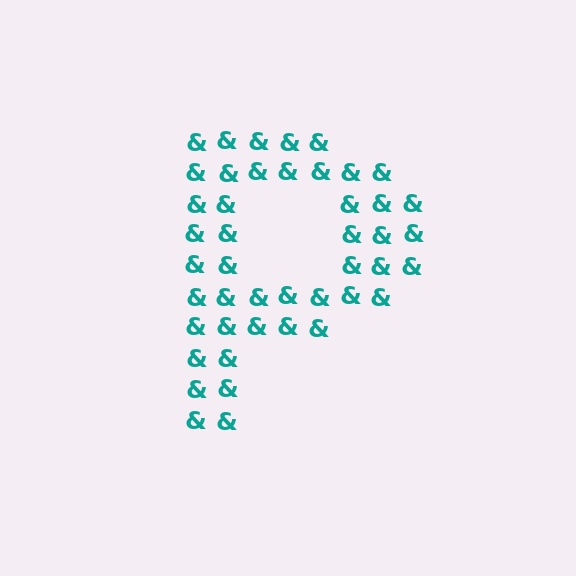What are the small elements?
The small elements are ampersands.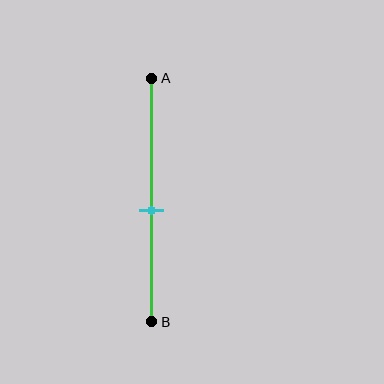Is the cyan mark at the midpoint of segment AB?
No, the mark is at about 55% from A, not at the 50% midpoint.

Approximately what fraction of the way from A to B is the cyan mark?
The cyan mark is approximately 55% of the way from A to B.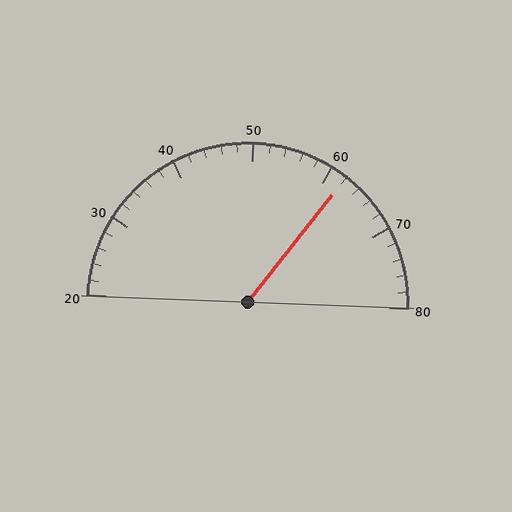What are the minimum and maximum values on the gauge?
The gauge ranges from 20 to 80.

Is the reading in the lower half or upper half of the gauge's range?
The reading is in the upper half of the range (20 to 80).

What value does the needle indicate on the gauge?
The needle indicates approximately 62.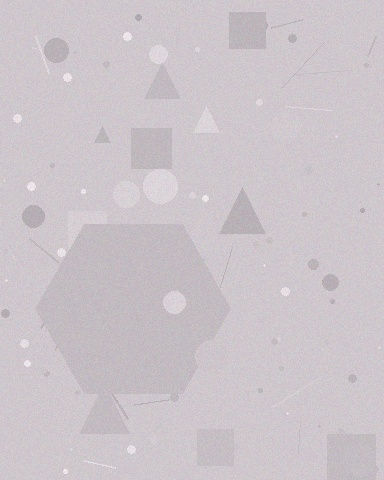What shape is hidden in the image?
A hexagon is hidden in the image.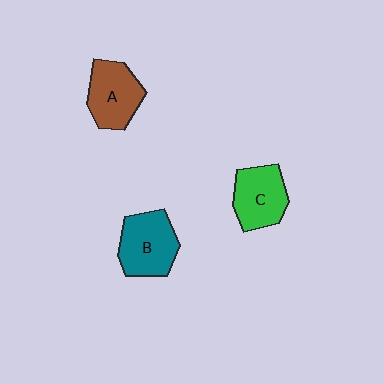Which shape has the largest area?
Shape B (teal).